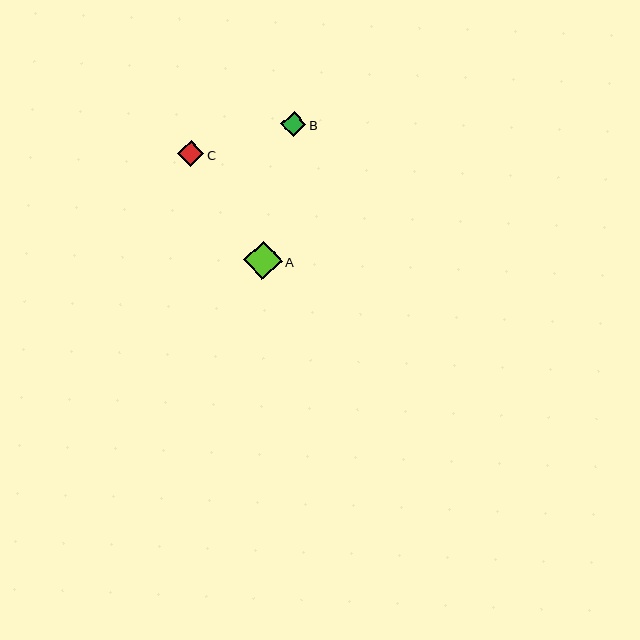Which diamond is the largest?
Diamond A is the largest with a size of approximately 38 pixels.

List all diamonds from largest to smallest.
From largest to smallest: A, C, B.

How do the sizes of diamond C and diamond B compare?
Diamond C and diamond B are approximately the same size.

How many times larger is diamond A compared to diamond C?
Diamond A is approximately 1.4 times the size of diamond C.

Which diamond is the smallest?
Diamond B is the smallest with a size of approximately 25 pixels.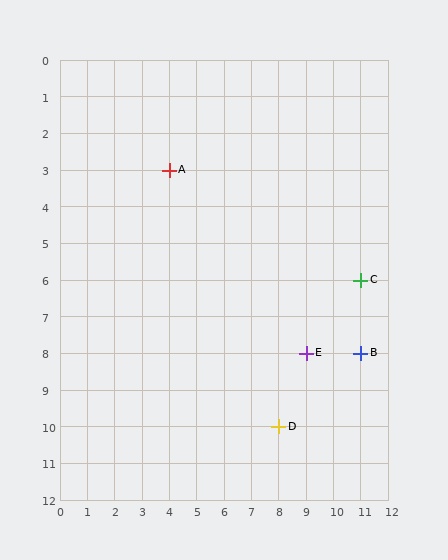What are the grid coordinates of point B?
Point B is at grid coordinates (11, 8).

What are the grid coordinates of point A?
Point A is at grid coordinates (4, 3).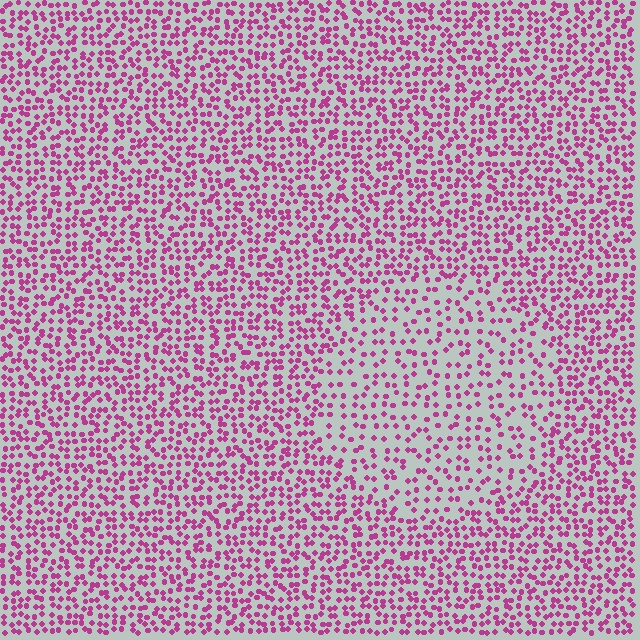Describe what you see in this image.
The image contains small magenta elements arranged at two different densities. A circle-shaped region is visible where the elements are less densely packed than the surrounding area.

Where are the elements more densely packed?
The elements are more densely packed outside the circle boundary.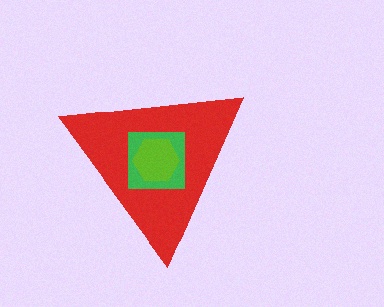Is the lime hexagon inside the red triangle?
Yes.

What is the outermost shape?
The red triangle.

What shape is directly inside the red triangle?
The green square.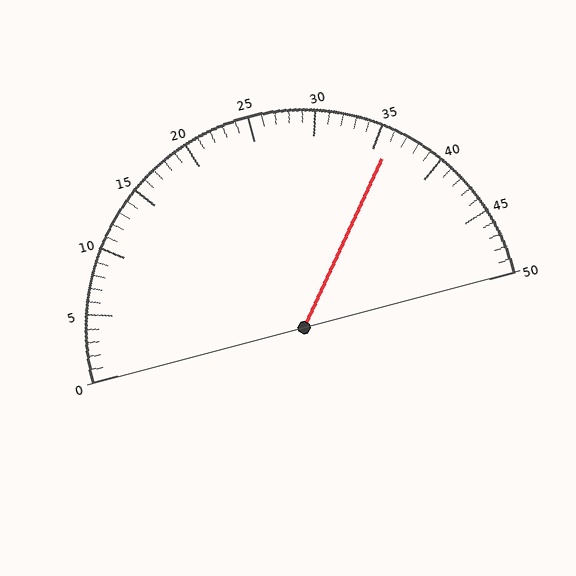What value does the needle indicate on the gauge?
The needle indicates approximately 36.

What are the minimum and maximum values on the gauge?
The gauge ranges from 0 to 50.